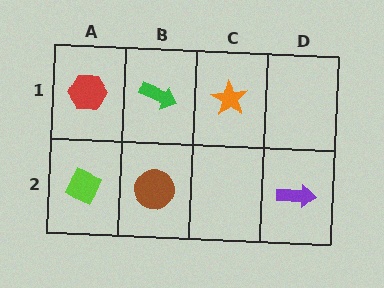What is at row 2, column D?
A purple arrow.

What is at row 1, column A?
A red hexagon.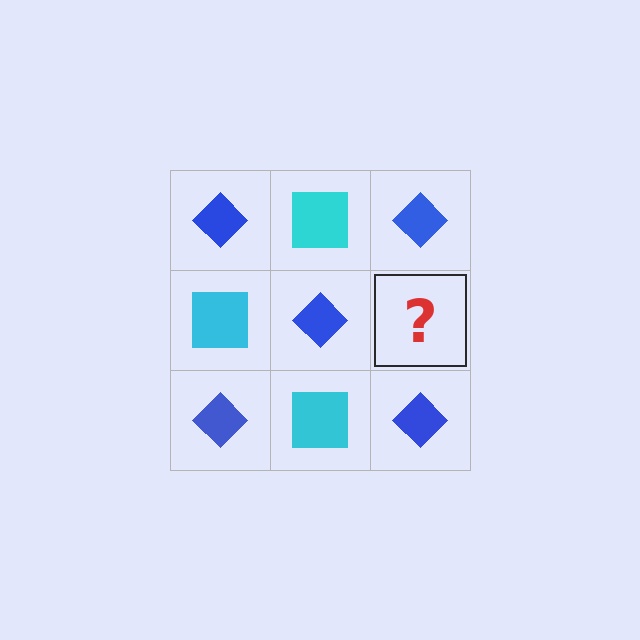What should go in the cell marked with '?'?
The missing cell should contain a cyan square.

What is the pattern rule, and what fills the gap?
The rule is that it alternates blue diamond and cyan square in a checkerboard pattern. The gap should be filled with a cyan square.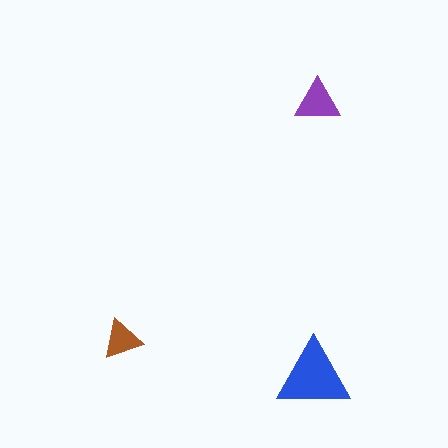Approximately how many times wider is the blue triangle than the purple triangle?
About 1.5 times wider.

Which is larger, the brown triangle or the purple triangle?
The purple one.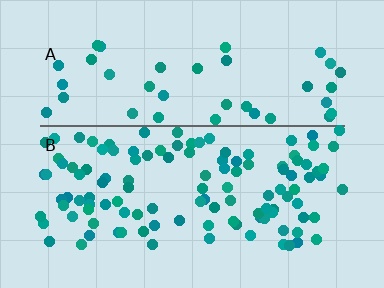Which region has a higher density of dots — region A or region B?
B (the bottom).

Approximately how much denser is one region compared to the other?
Approximately 2.6× — region B over region A.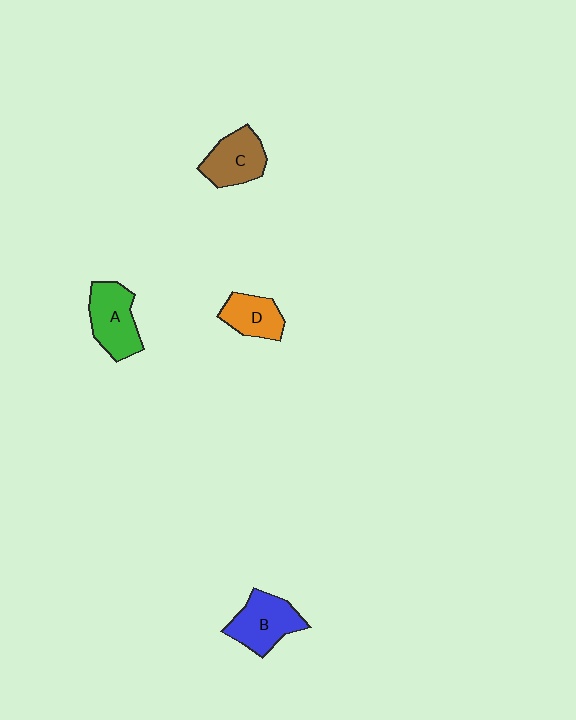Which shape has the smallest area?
Shape D (orange).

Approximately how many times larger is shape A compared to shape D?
Approximately 1.4 times.